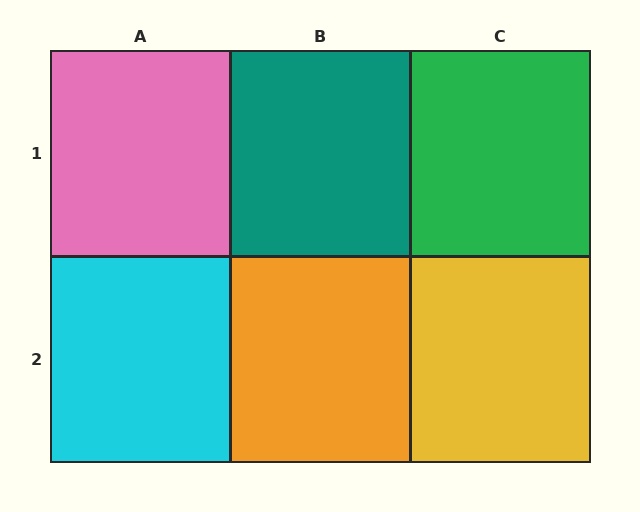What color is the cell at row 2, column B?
Orange.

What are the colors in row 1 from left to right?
Pink, teal, green.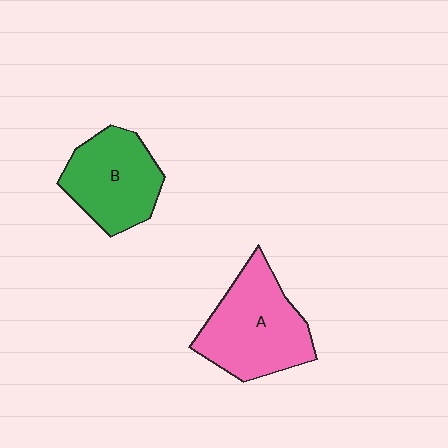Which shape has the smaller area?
Shape B (green).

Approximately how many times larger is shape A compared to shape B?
Approximately 1.2 times.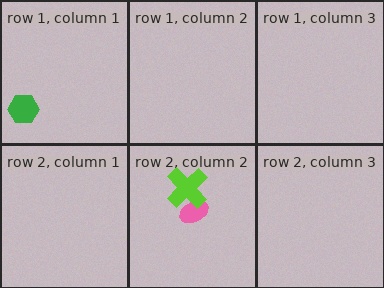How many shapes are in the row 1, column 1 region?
1.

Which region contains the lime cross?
The row 2, column 2 region.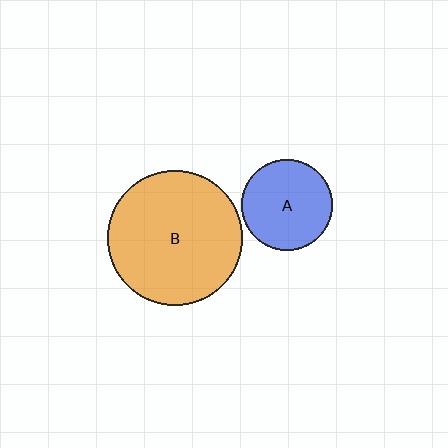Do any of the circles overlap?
No, none of the circles overlap.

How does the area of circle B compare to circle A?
Approximately 2.2 times.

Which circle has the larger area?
Circle B (orange).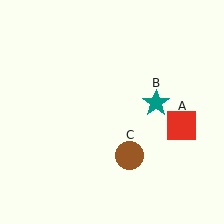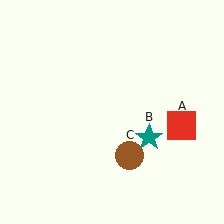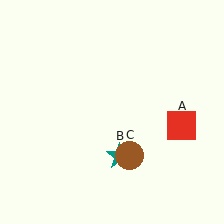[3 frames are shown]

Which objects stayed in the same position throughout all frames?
Red square (object A) and brown circle (object C) remained stationary.